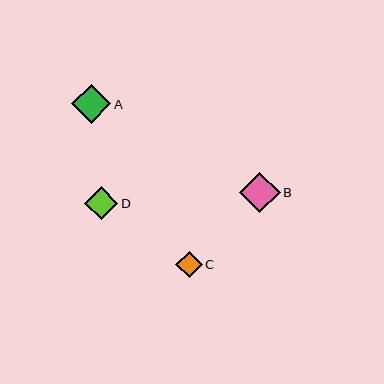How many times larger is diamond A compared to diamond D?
Diamond A is approximately 1.2 times the size of diamond D.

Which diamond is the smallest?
Diamond C is the smallest with a size of approximately 26 pixels.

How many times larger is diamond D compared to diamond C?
Diamond D is approximately 1.3 times the size of diamond C.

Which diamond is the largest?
Diamond B is the largest with a size of approximately 40 pixels.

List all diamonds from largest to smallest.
From largest to smallest: B, A, D, C.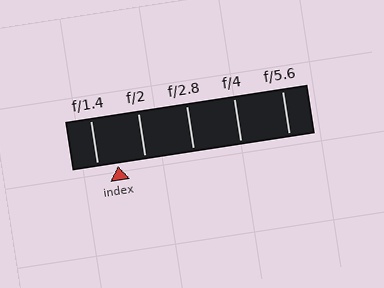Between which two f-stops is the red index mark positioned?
The index mark is between f/1.4 and f/2.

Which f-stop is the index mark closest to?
The index mark is closest to f/1.4.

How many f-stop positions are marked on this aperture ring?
There are 5 f-stop positions marked.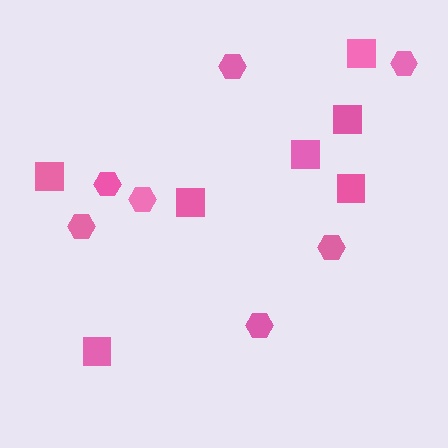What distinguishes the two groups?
There are 2 groups: one group of hexagons (7) and one group of squares (7).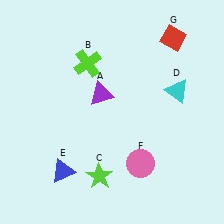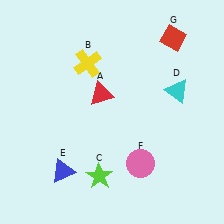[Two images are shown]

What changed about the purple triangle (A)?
In Image 1, A is purple. In Image 2, it changed to red.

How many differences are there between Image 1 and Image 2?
There are 2 differences between the two images.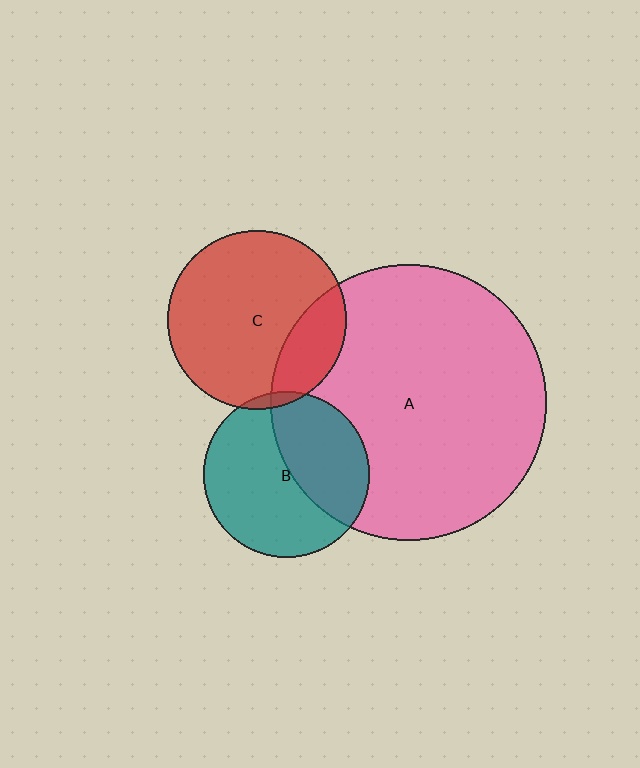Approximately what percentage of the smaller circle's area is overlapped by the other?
Approximately 5%.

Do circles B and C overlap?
Yes.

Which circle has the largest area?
Circle A (pink).